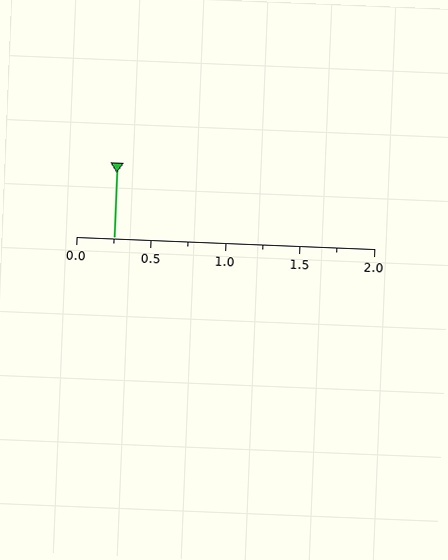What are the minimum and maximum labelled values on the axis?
The axis runs from 0.0 to 2.0.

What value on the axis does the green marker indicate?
The marker indicates approximately 0.25.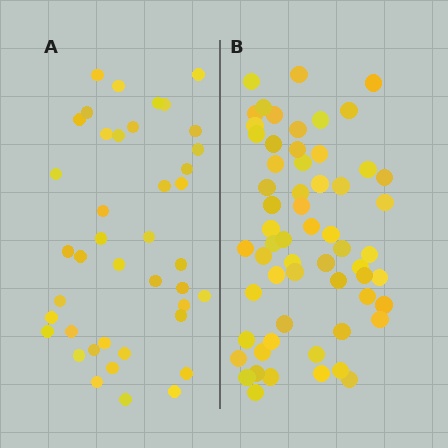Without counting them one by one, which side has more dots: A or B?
Region B (the right region) has more dots.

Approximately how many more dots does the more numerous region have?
Region B has approximately 20 more dots than region A.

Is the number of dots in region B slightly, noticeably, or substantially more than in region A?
Region B has substantially more. The ratio is roughly 1.5 to 1.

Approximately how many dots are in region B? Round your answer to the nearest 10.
About 60 dots.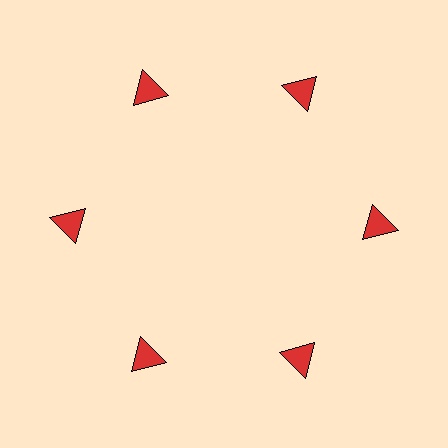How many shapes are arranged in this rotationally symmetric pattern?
There are 6 shapes, arranged in 6 groups of 1.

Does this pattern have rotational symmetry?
Yes, this pattern has 6-fold rotational symmetry. It looks the same after rotating 60 degrees around the center.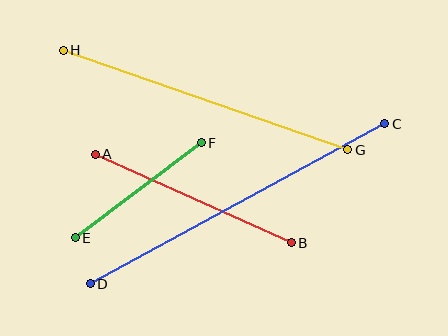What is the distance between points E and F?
The distance is approximately 158 pixels.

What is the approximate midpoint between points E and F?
The midpoint is at approximately (138, 190) pixels.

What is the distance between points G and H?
The distance is approximately 301 pixels.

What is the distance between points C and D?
The distance is approximately 335 pixels.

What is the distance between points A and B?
The distance is approximately 215 pixels.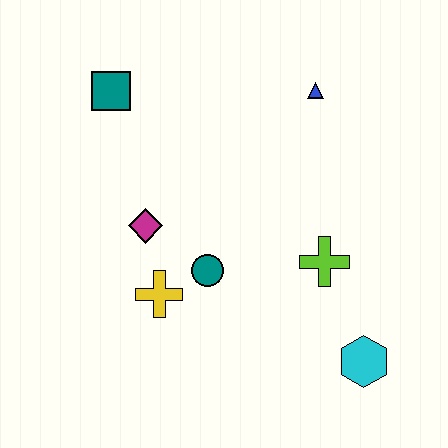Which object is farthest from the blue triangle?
The cyan hexagon is farthest from the blue triangle.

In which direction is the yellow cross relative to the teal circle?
The yellow cross is to the left of the teal circle.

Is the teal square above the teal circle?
Yes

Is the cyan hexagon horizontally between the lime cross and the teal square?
No